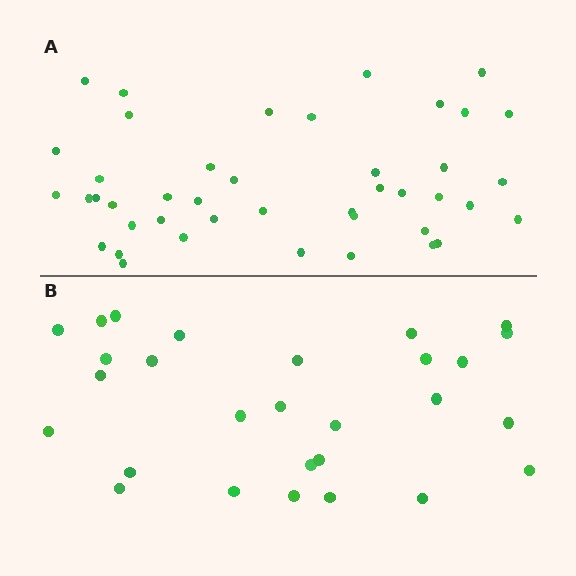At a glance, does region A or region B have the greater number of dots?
Region A (the top region) has more dots.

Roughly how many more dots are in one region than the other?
Region A has approximately 15 more dots than region B.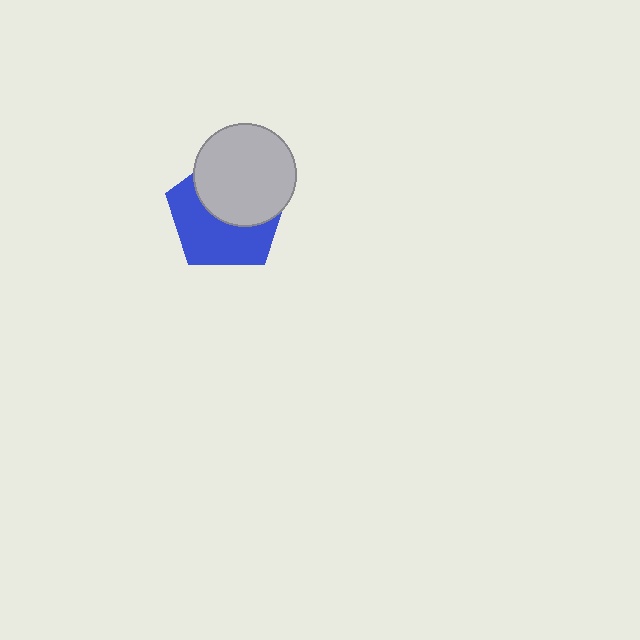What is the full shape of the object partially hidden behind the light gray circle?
The partially hidden object is a blue pentagon.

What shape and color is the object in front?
The object in front is a light gray circle.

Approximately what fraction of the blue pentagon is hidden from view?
Roughly 48% of the blue pentagon is hidden behind the light gray circle.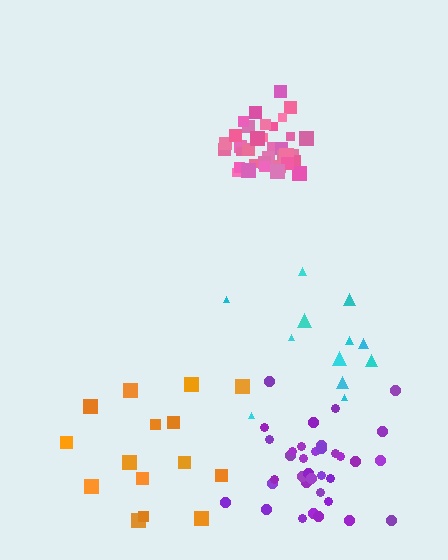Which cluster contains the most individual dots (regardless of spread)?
Purple (35).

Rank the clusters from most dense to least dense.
pink, purple, cyan, orange.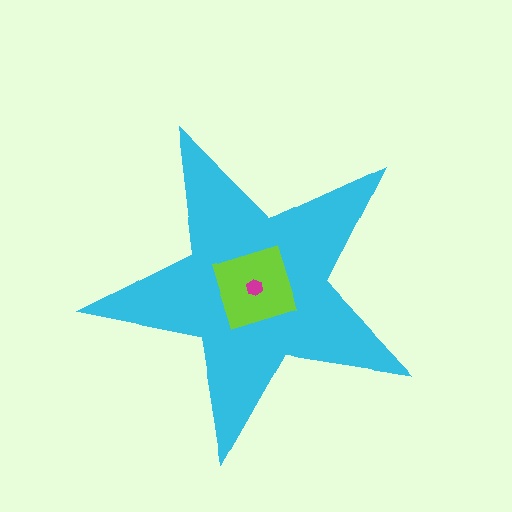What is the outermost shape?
The cyan star.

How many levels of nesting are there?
3.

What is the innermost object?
The magenta hexagon.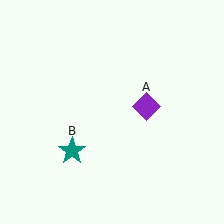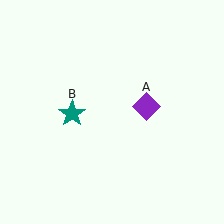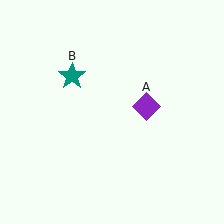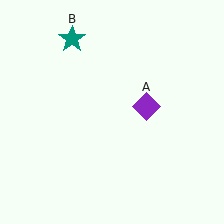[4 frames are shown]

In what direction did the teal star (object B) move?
The teal star (object B) moved up.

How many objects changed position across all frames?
1 object changed position: teal star (object B).